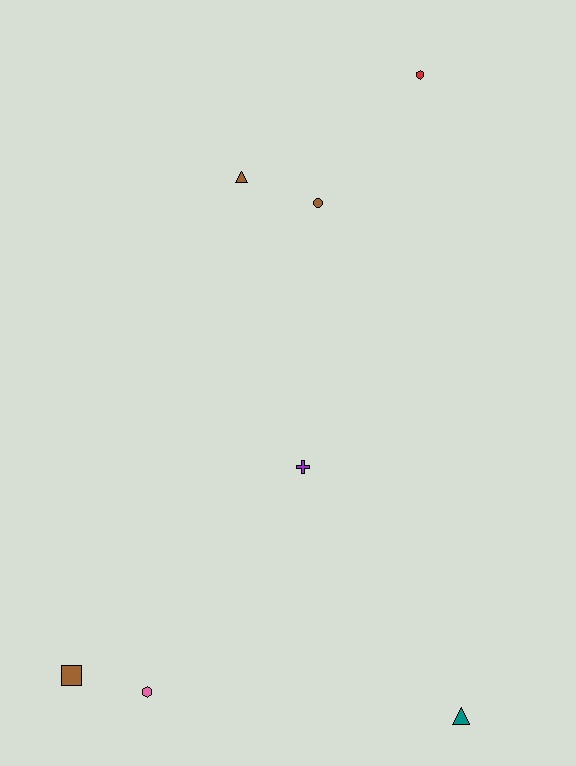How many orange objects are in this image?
There are no orange objects.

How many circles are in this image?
There is 1 circle.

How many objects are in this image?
There are 7 objects.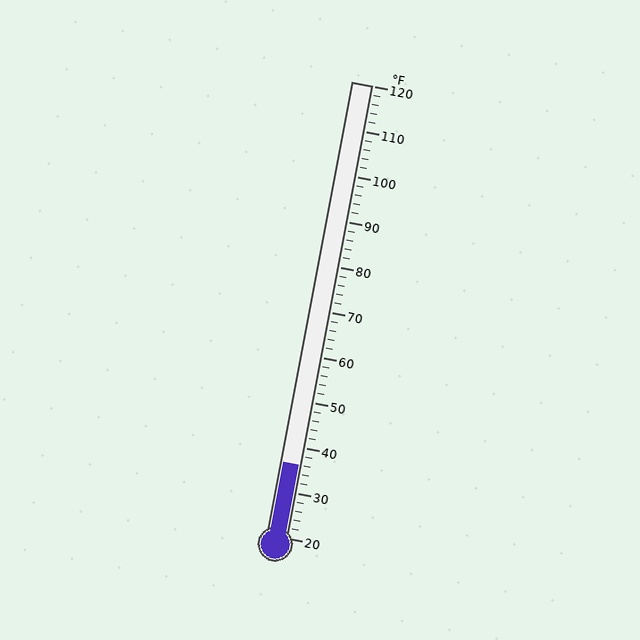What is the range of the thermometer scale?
The thermometer scale ranges from 20°F to 120°F.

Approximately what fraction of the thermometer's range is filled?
The thermometer is filled to approximately 15% of its range.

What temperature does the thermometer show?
The thermometer shows approximately 36°F.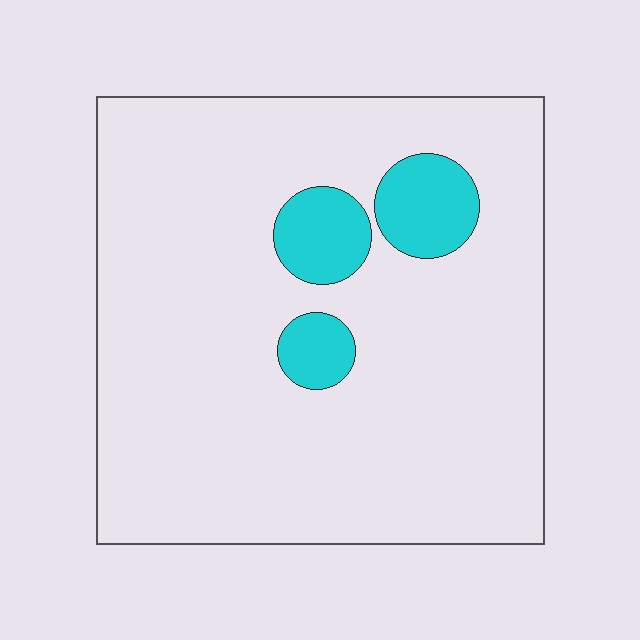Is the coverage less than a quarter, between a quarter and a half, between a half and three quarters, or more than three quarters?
Less than a quarter.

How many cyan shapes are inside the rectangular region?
3.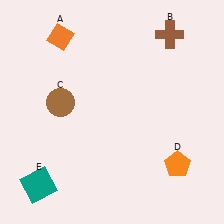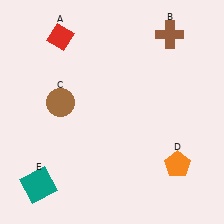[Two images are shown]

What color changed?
The diamond (A) changed from orange in Image 1 to red in Image 2.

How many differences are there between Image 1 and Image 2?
There is 1 difference between the two images.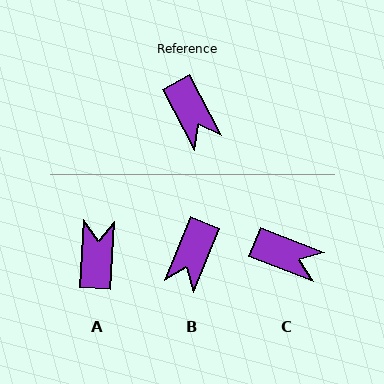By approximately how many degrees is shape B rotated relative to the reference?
Approximately 50 degrees clockwise.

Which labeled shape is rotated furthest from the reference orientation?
A, about 148 degrees away.